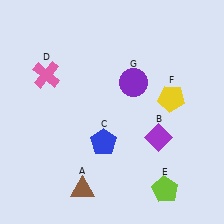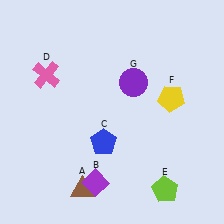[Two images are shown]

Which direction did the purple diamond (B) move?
The purple diamond (B) moved left.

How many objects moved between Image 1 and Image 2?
1 object moved between the two images.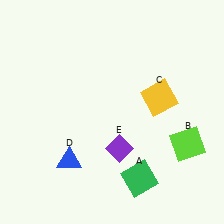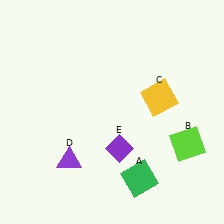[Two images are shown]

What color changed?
The triangle (D) changed from blue in Image 1 to purple in Image 2.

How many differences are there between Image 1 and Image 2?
There is 1 difference between the two images.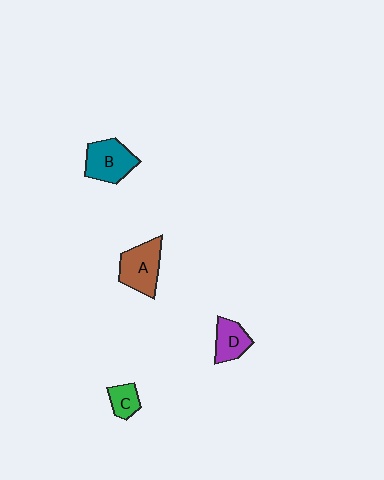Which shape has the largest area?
Shape A (brown).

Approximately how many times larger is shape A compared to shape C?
Approximately 2.1 times.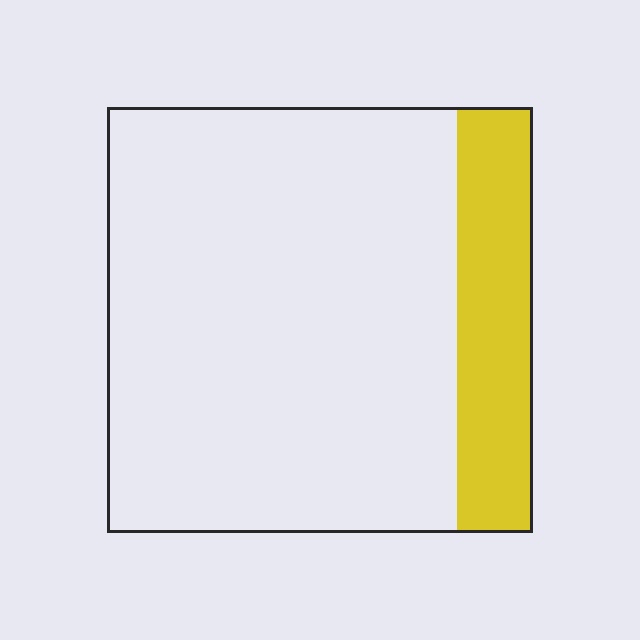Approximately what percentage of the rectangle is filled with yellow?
Approximately 20%.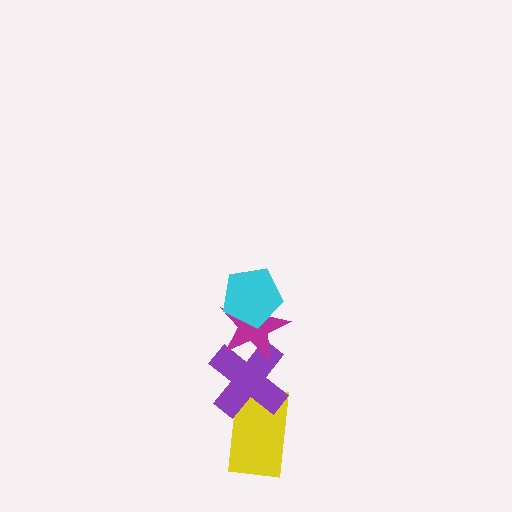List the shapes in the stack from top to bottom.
From top to bottom: the cyan pentagon, the magenta star, the purple cross, the yellow rectangle.